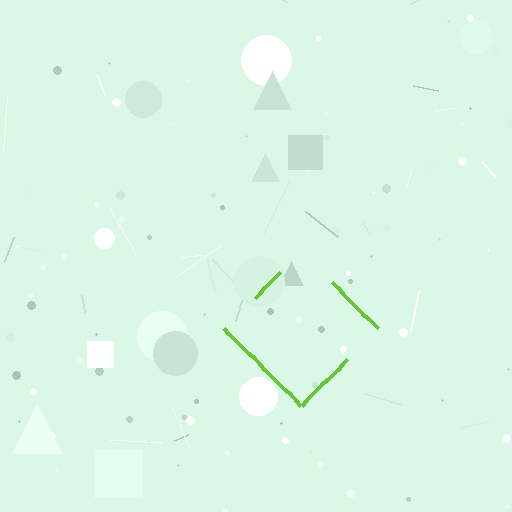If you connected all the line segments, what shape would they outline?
They would outline a diamond.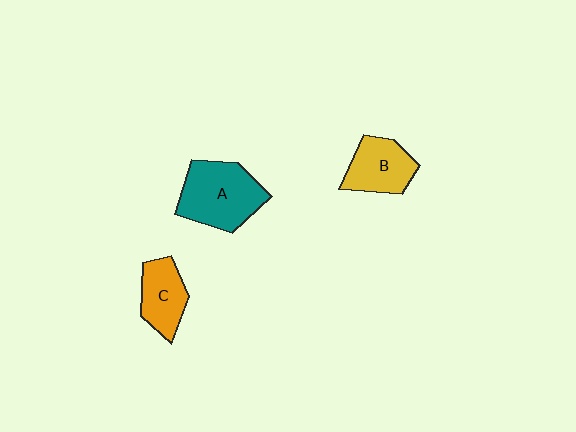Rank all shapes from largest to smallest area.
From largest to smallest: A (teal), B (yellow), C (orange).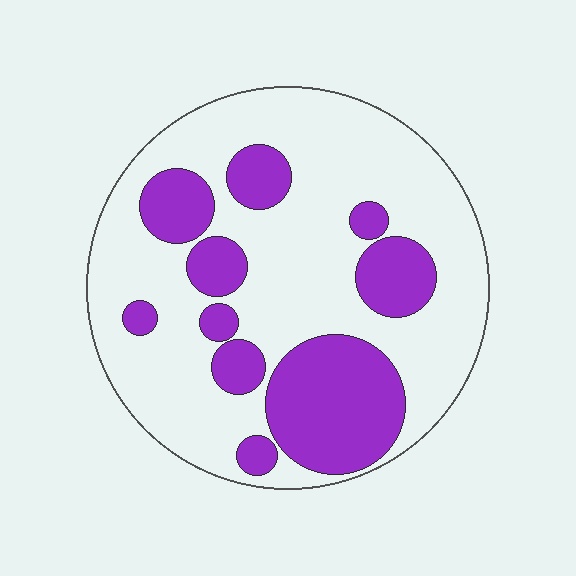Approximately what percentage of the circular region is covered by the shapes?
Approximately 30%.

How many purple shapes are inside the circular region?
10.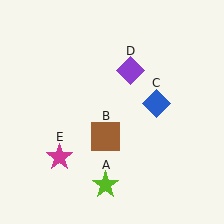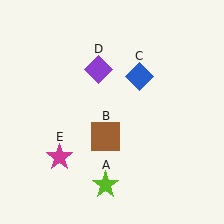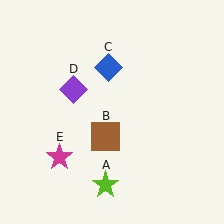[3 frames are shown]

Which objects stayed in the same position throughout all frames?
Lime star (object A) and brown square (object B) and magenta star (object E) remained stationary.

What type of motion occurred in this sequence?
The blue diamond (object C), purple diamond (object D) rotated counterclockwise around the center of the scene.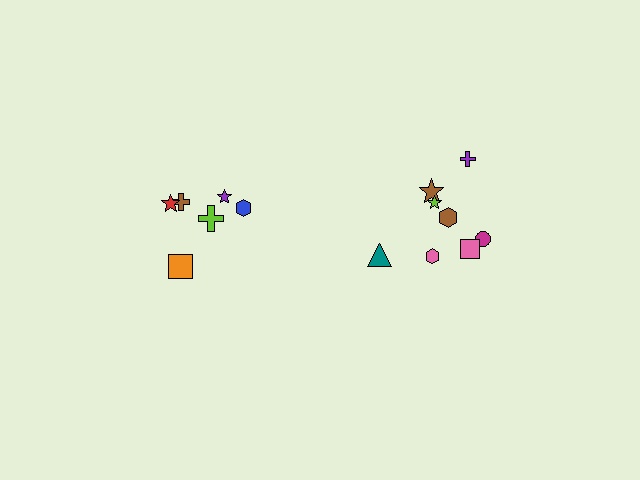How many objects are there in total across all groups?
There are 14 objects.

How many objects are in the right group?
There are 8 objects.